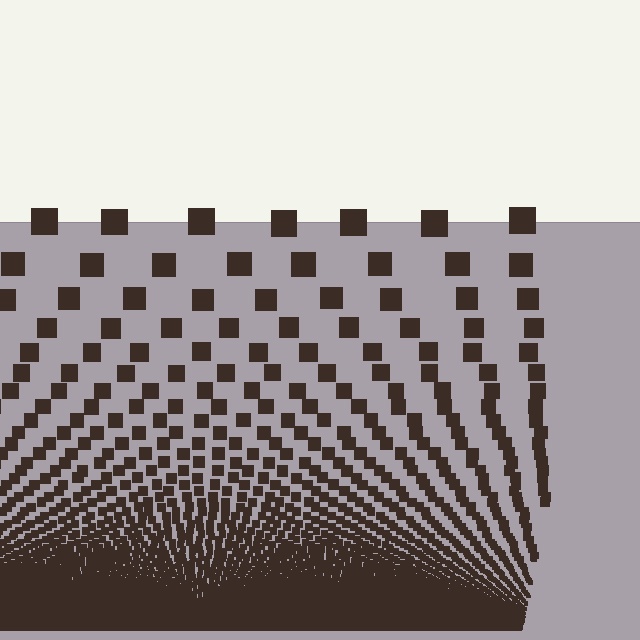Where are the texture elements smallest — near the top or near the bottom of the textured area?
Near the bottom.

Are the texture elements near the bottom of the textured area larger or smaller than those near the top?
Smaller. The gradient is inverted — elements near the bottom are smaller and denser.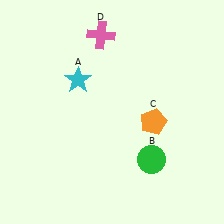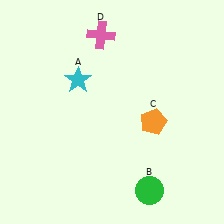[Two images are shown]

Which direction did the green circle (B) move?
The green circle (B) moved down.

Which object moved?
The green circle (B) moved down.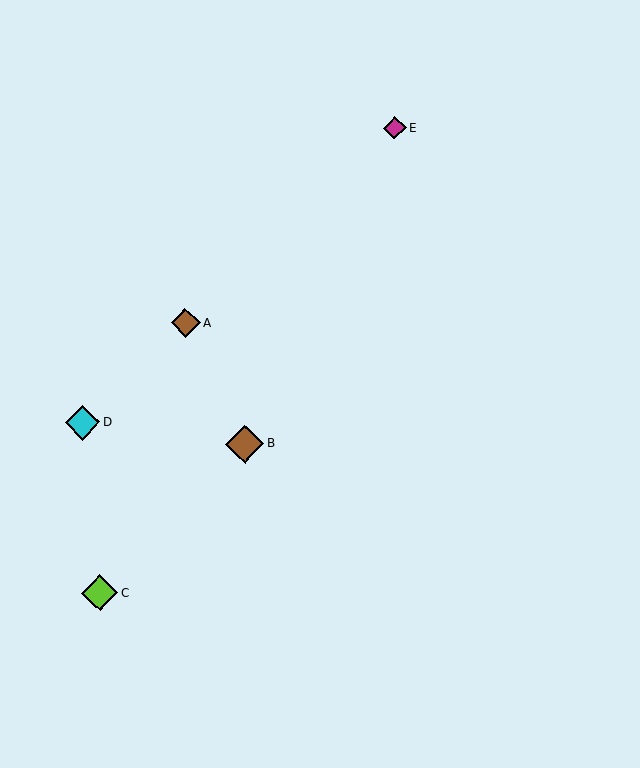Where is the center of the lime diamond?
The center of the lime diamond is at (100, 593).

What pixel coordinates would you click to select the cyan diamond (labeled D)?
Click at (83, 422) to select the cyan diamond D.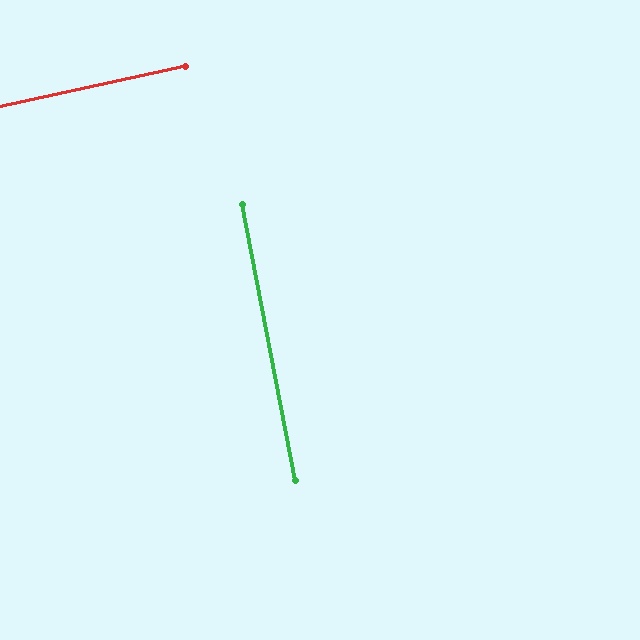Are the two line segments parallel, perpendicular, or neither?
Perpendicular — they meet at approximately 89°.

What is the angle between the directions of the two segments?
Approximately 89 degrees.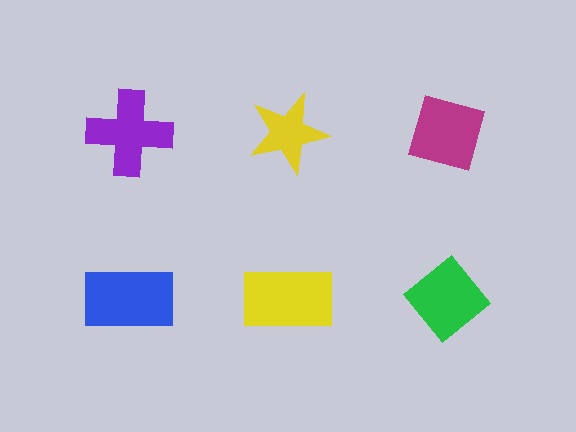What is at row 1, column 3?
A magenta diamond.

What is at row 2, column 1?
A blue rectangle.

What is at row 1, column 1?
A purple cross.